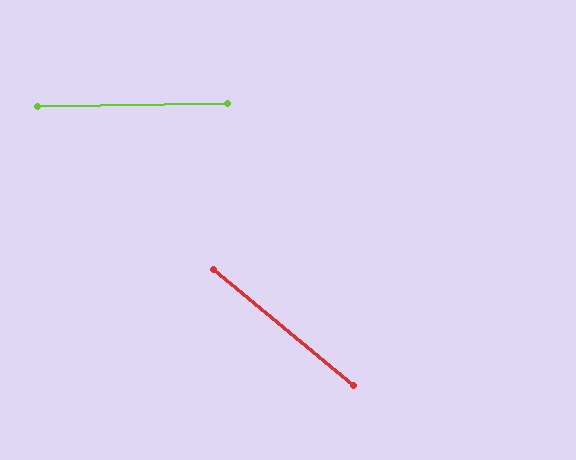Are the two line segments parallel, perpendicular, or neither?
Neither parallel nor perpendicular — they differ by about 40°.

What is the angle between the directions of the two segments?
Approximately 40 degrees.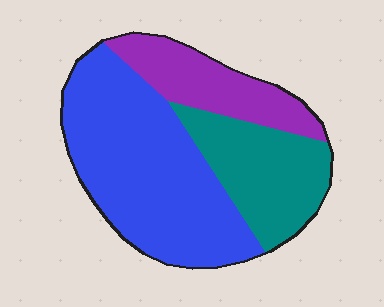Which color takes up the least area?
Purple, at roughly 20%.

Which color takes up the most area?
Blue, at roughly 55%.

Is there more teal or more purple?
Teal.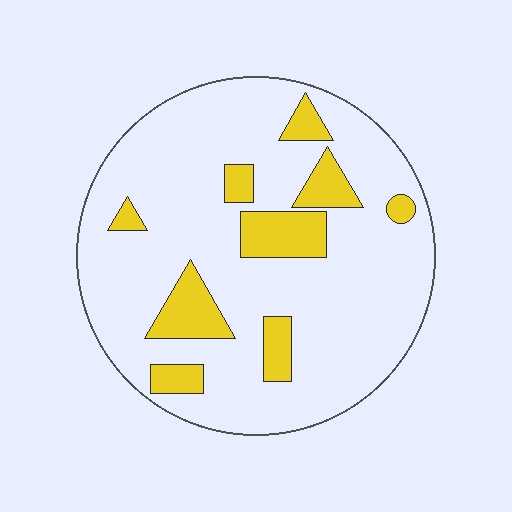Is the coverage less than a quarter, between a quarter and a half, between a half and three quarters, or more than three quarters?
Less than a quarter.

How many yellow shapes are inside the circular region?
9.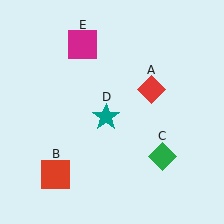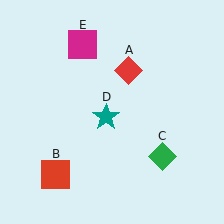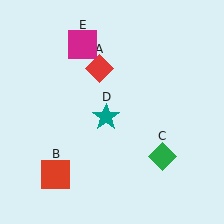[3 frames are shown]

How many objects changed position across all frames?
1 object changed position: red diamond (object A).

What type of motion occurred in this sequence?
The red diamond (object A) rotated counterclockwise around the center of the scene.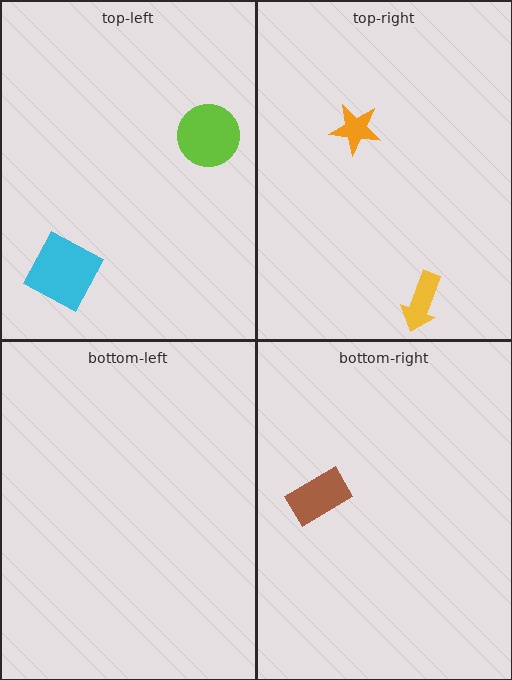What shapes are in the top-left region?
The cyan diamond, the lime circle.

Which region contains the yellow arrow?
The top-right region.